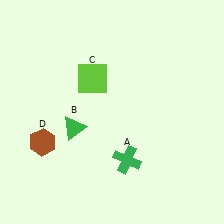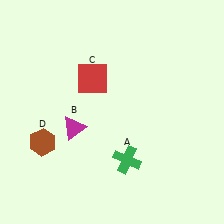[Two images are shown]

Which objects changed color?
B changed from green to magenta. C changed from lime to red.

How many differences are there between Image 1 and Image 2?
There are 2 differences between the two images.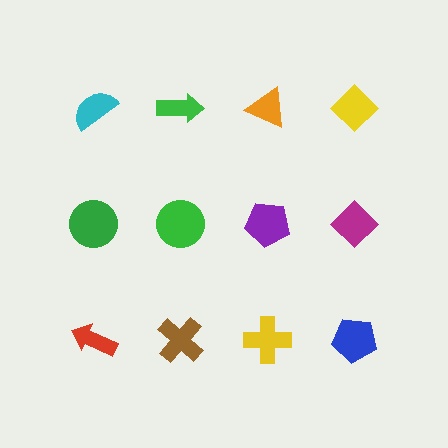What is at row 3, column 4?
A blue pentagon.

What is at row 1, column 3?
An orange triangle.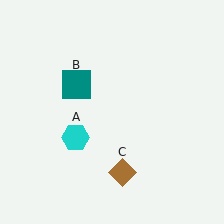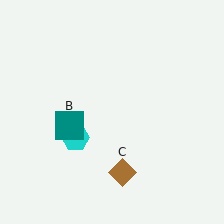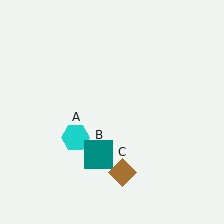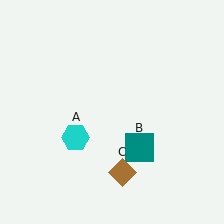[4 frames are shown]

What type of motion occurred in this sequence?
The teal square (object B) rotated counterclockwise around the center of the scene.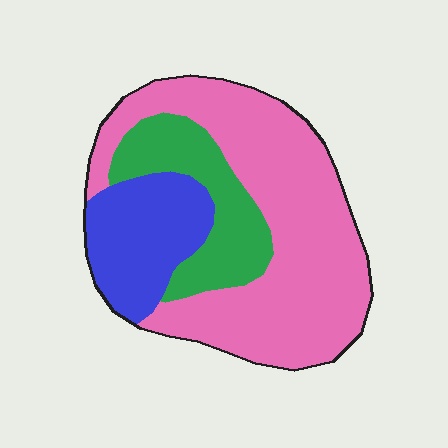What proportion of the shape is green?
Green takes up less than a quarter of the shape.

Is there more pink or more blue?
Pink.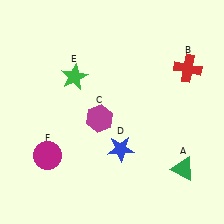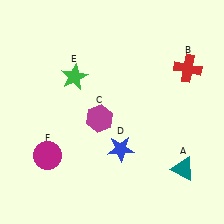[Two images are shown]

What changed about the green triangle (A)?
In Image 1, A is green. In Image 2, it changed to teal.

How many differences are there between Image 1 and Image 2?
There is 1 difference between the two images.